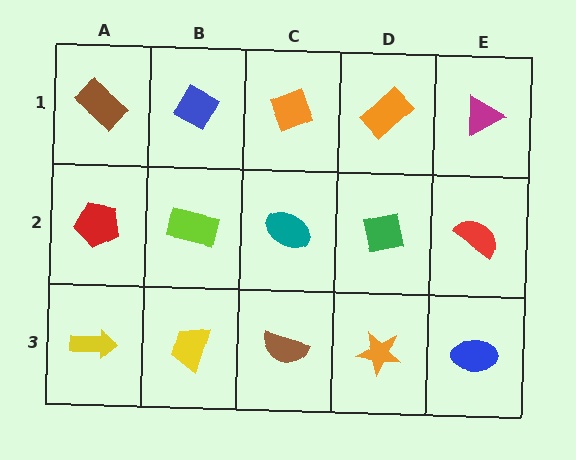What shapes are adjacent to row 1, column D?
A green square (row 2, column D), an orange diamond (row 1, column C), a magenta triangle (row 1, column E).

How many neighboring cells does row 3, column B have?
3.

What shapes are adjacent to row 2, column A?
A brown rectangle (row 1, column A), a yellow arrow (row 3, column A), a lime rectangle (row 2, column B).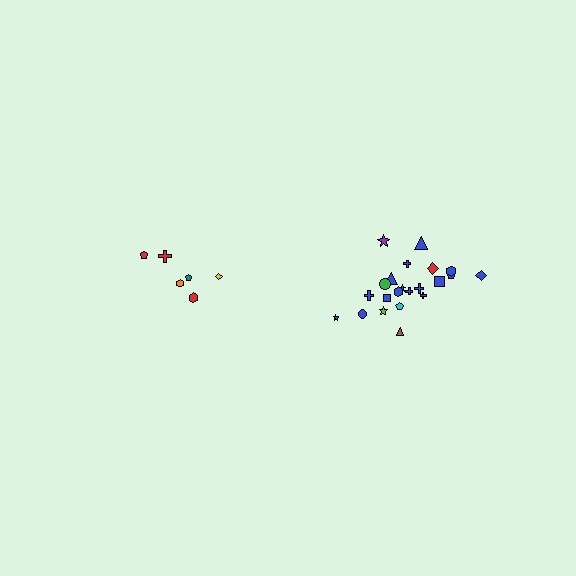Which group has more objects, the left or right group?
The right group.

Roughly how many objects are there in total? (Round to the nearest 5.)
Roughly 30 objects in total.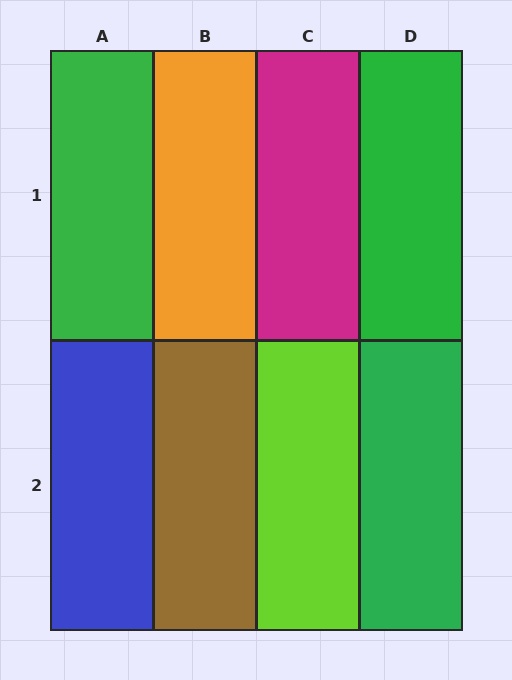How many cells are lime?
1 cell is lime.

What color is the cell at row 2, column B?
Brown.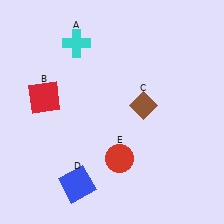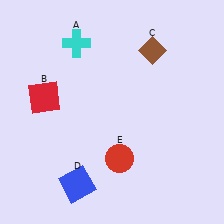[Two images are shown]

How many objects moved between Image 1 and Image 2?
1 object moved between the two images.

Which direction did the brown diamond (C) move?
The brown diamond (C) moved up.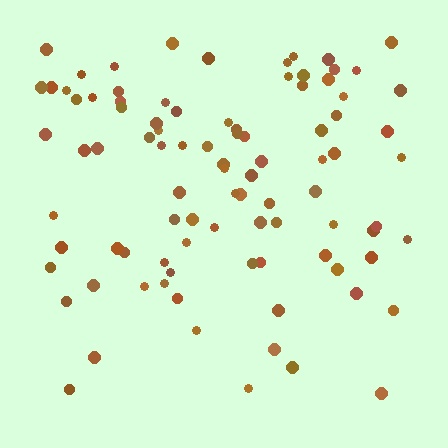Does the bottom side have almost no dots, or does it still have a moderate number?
Still a moderate number, just noticeably fewer than the top.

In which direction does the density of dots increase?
From bottom to top, with the top side densest.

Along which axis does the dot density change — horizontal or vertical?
Vertical.